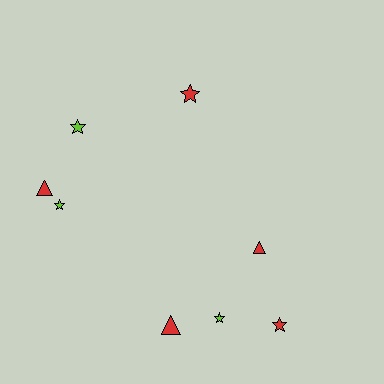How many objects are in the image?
There are 8 objects.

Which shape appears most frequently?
Star, with 5 objects.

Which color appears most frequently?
Red, with 5 objects.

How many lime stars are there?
There are 3 lime stars.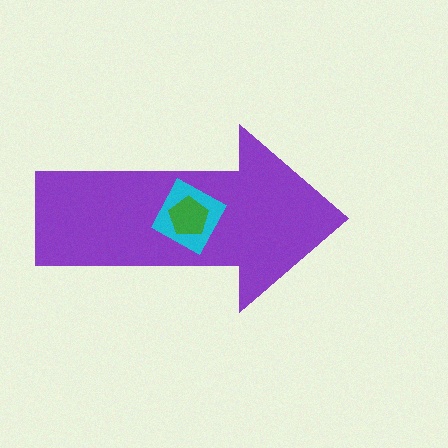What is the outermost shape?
The purple arrow.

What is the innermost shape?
The green pentagon.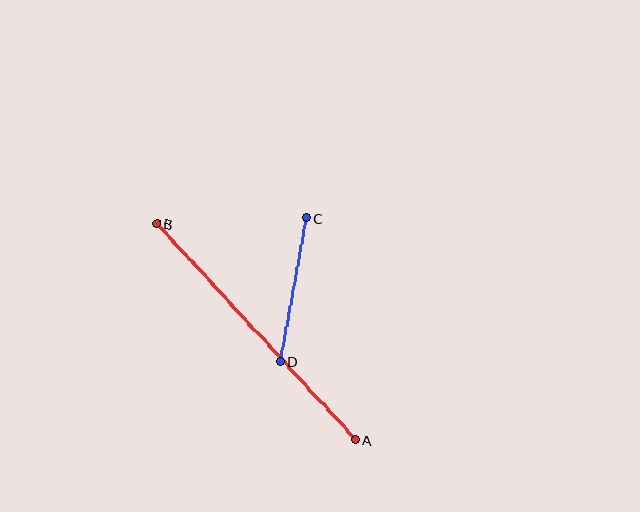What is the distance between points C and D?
The distance is approximately 146 pixels.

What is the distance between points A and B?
The distance is approximately 293 pixels.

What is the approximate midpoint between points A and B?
The midpoint is at approximately (256, 332) pixels.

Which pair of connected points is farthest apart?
Points A and B are farthest apart.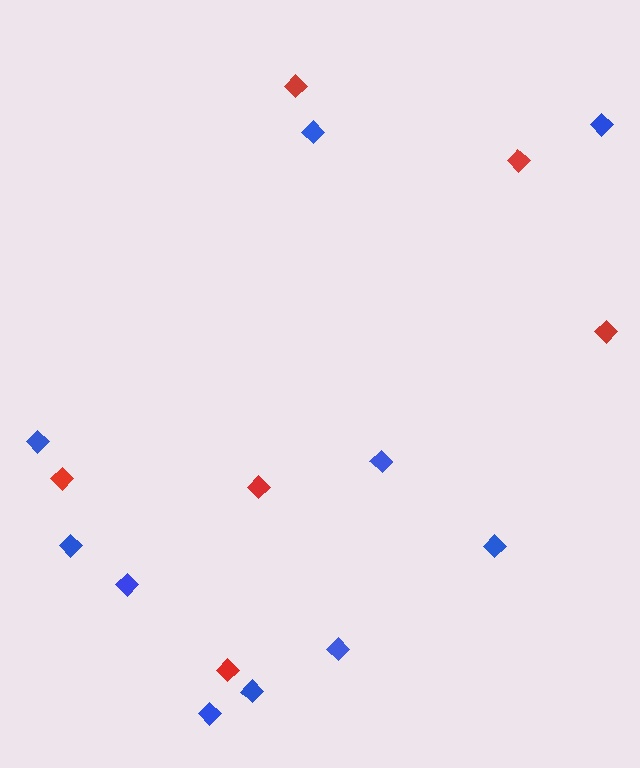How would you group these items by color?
There are 2 groups: one group of red diamonds (6) and one group of blue diamonds (10).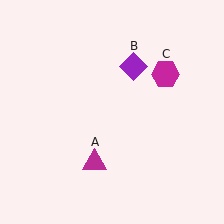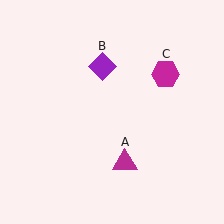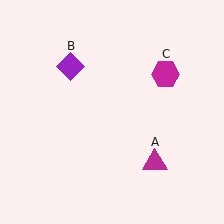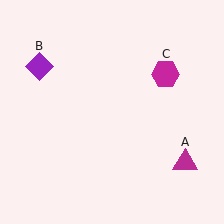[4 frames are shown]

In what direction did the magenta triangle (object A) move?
The magenta triangle (object A) moved right.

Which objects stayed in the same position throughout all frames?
Magenta hexagon (object C) remained stationary.